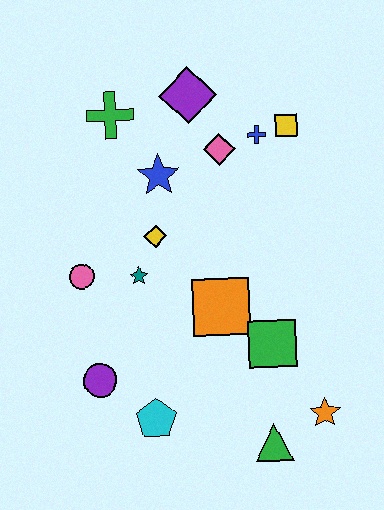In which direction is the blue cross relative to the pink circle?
The blue cross is to the right of the pink circle.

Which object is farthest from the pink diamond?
The green triangle is farthest from the pink diamond.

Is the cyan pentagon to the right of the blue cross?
No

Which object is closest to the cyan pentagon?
The purple circle is closest to the cyan pentagon.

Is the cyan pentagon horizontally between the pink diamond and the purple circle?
Yes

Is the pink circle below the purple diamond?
Yes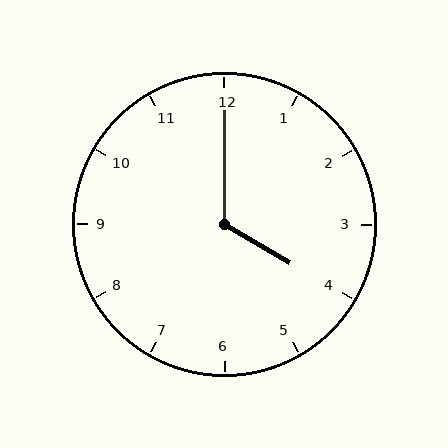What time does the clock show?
4:00.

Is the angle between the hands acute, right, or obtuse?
It is obtuse.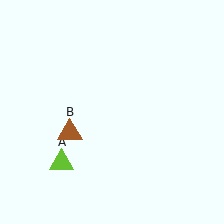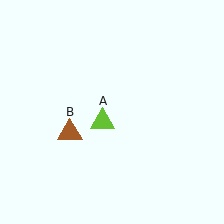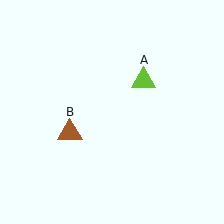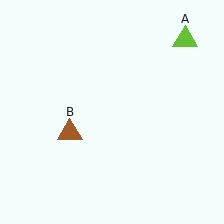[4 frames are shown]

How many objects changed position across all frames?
1 object changed position: lime triangle (object A).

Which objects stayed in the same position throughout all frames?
Brown triangle (object B) remained stationary.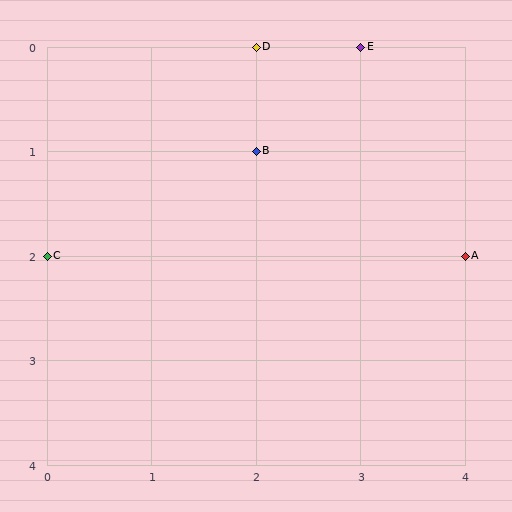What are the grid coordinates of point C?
Point C is at grid coordinates (0, 2).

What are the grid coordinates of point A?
Point A is at grid coordinates (4, 2).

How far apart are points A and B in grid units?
Points A and B are 2 columns and 1 row apart (about 2.2 grid units diagonally).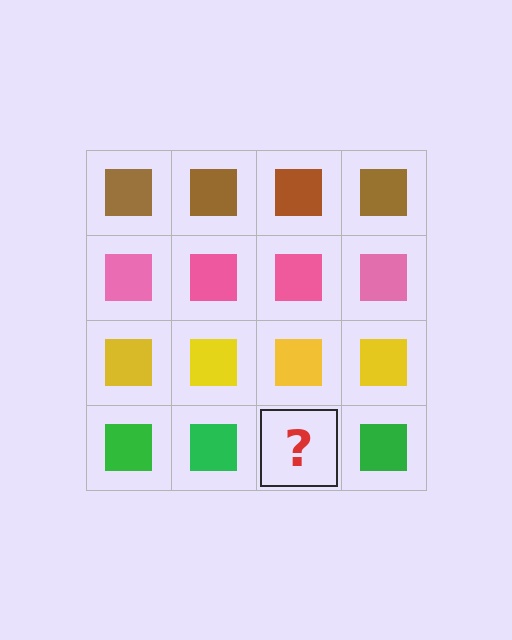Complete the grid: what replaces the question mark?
The question mark should be replaced with a green square.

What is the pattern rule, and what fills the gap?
The rule is that each row has a consistent color. The gap should be filled with a green square.